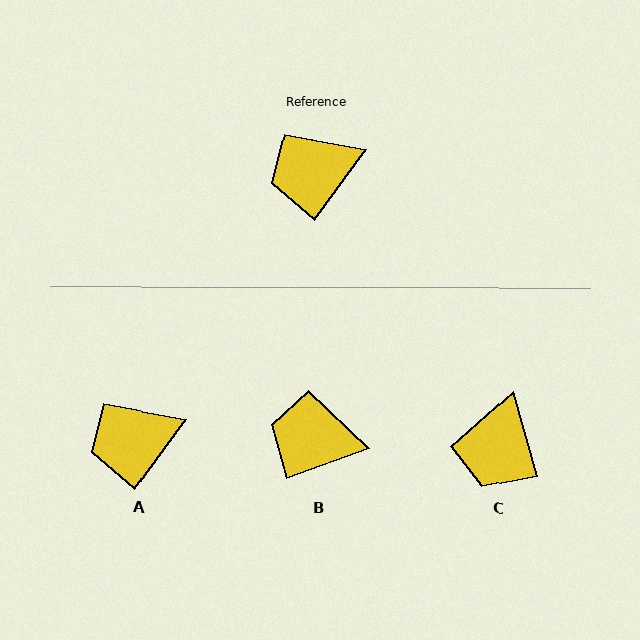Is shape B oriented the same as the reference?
No, it is off by about 33 degrees.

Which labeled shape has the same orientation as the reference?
A.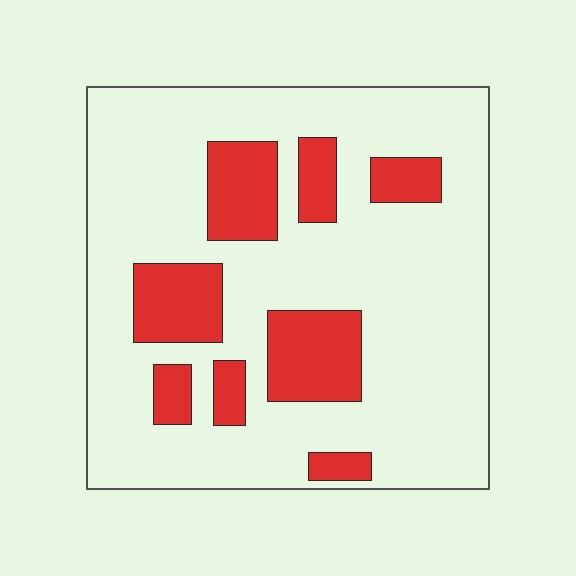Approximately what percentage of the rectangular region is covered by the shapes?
Approximately 20%.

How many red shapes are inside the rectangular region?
8.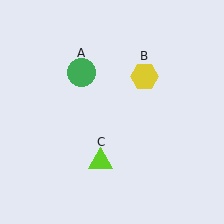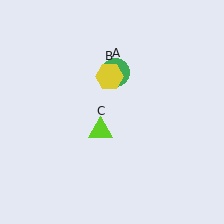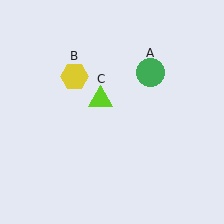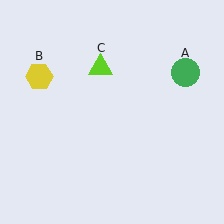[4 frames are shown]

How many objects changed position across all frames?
3 objects changed position: green circle (object A), yellow hexagon (object B), lime triangle (object C).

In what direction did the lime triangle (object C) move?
The lime triangle (object C) moved up.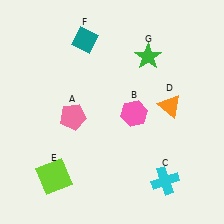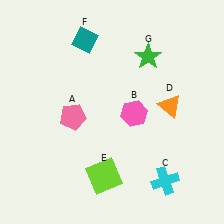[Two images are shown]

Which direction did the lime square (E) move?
The lime square (E) moved right.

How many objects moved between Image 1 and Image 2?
1 object moved between the two images.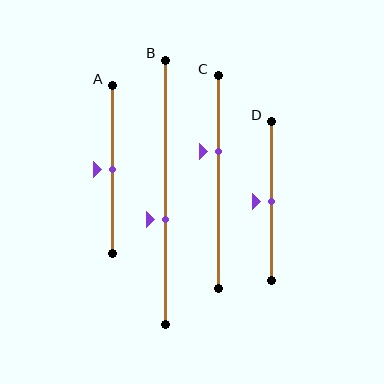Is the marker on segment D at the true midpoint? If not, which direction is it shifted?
Yes, the marker on segment D is at the true midpoint.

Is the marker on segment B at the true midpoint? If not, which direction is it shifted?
No, the marker on segment B is shifted downward by about 11% of the segment length.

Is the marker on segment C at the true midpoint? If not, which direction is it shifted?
No, the marker on segment C is shifted upward by about 14% of the segment length.